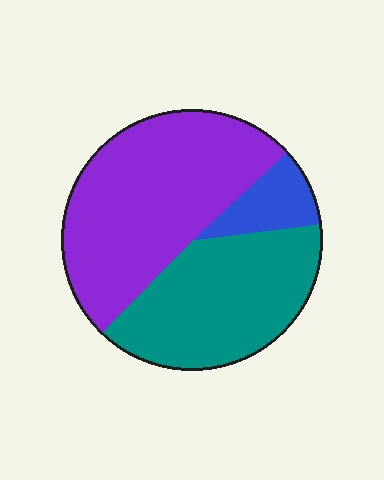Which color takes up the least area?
Blue, at roughly 10%.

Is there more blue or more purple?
Purple.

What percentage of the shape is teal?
Teal covers around 40% of the shape.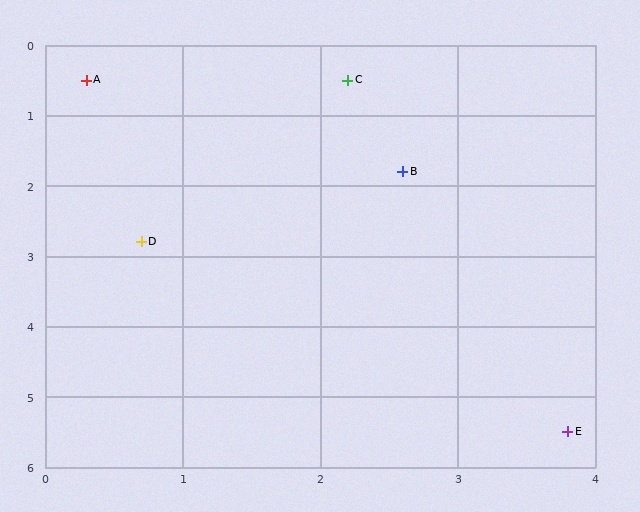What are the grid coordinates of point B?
Point B is at approximately (2.6, 1.8).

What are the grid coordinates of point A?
Point A is at approximately (0.3, 0.5).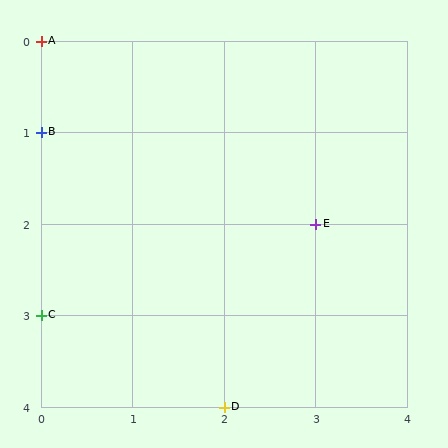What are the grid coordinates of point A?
Point A is at grid coordinates (0, 0).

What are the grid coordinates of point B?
Point B is at grid coordinates (0, 1).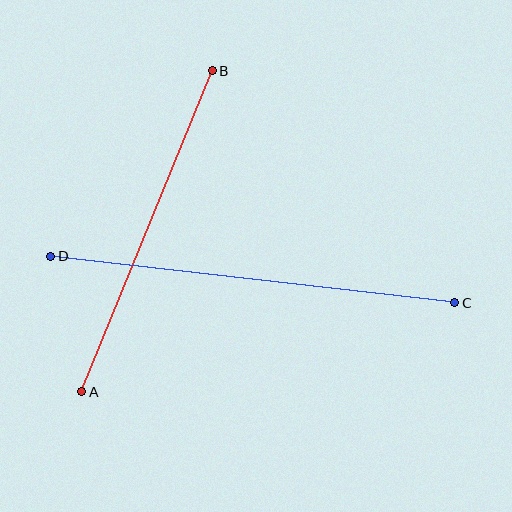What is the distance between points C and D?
The distance is approximately 407 pixels.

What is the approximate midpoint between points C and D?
The midpoint is at approximately (253, 280) pixels.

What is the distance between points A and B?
The distance is approximately 346 pixels.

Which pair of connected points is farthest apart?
Points C and D are farthest apart.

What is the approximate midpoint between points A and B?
The midpoint is at approximately (147, 231) pixels.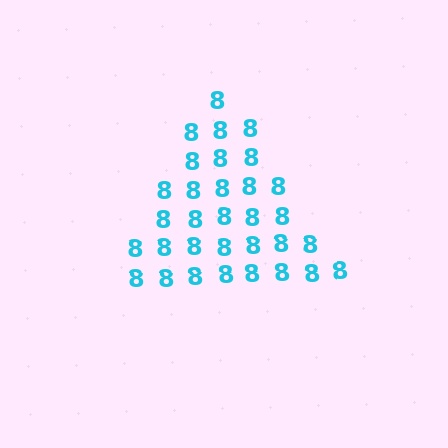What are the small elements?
The small elements are digit 8's.